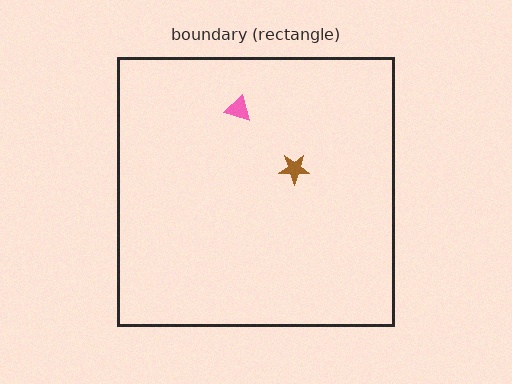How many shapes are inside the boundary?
2 inside, 0 outside.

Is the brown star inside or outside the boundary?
Inside.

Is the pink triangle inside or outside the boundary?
Inside.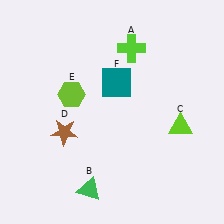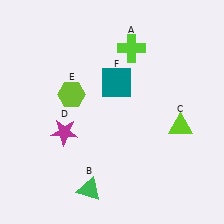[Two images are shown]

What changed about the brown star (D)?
In Image 1, D is brown. In Image 2, it changed to magenta.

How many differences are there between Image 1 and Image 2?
There is 1 difference between the two images.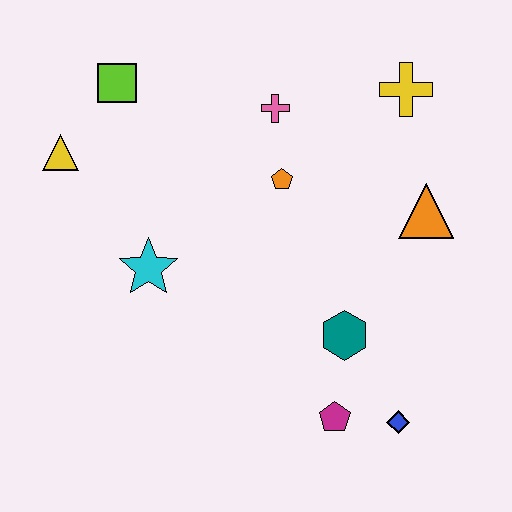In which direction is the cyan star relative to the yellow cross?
The cyan star is to the left of the yellow cross.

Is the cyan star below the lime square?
Yes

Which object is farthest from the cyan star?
The yellow cross is farthest from the cyan star.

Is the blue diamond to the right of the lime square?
Yes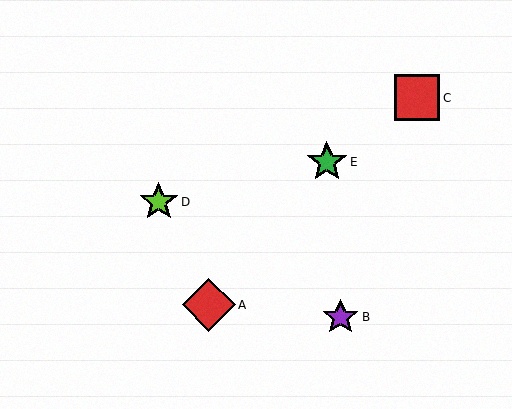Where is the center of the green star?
The center of the green star is at (327, 162).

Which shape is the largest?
The red diamond (labeled A) is the largest.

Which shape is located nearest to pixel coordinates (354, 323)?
The purple star (labeled B) at (340, 317) is nearest to that location.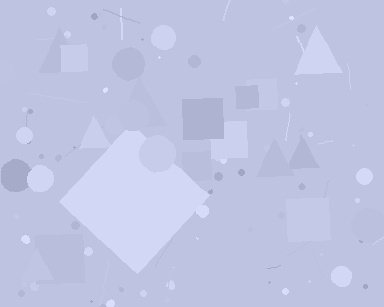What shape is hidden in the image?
A diamond is hidden in the image.